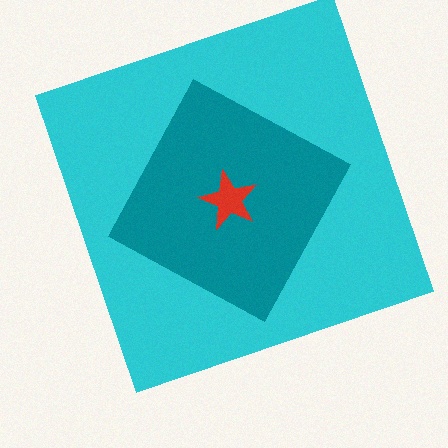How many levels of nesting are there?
3.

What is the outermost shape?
The cyan square.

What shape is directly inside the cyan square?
The teal diamond.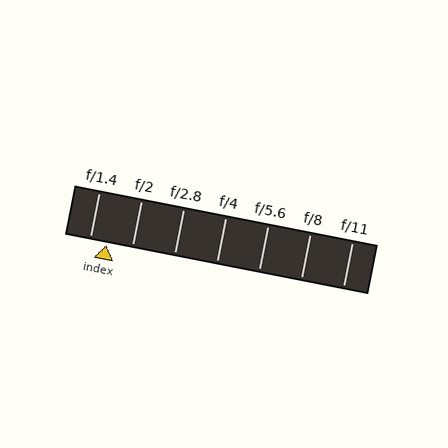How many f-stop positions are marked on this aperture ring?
There are 7 f-stop positions marked.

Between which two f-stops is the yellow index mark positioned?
The index mark is between f/1.4 and f/2.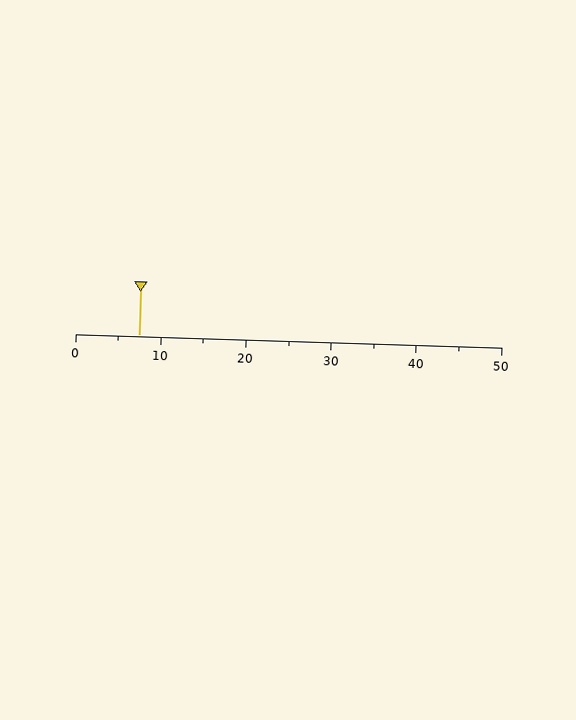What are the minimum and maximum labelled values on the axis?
The axis runs from 0 to 50.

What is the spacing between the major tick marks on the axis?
The major ticks are spaced 10 apart.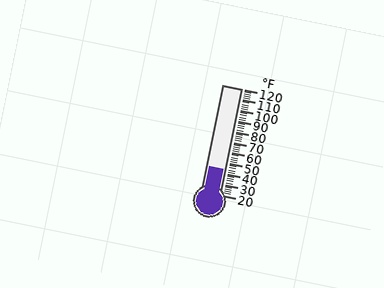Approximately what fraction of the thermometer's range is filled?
The thermometer is filled to approximately 25% of its range.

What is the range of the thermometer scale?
The thermometer scale ranges from 20°F to 120°F.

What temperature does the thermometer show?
The thermometer shows approximately 44°F.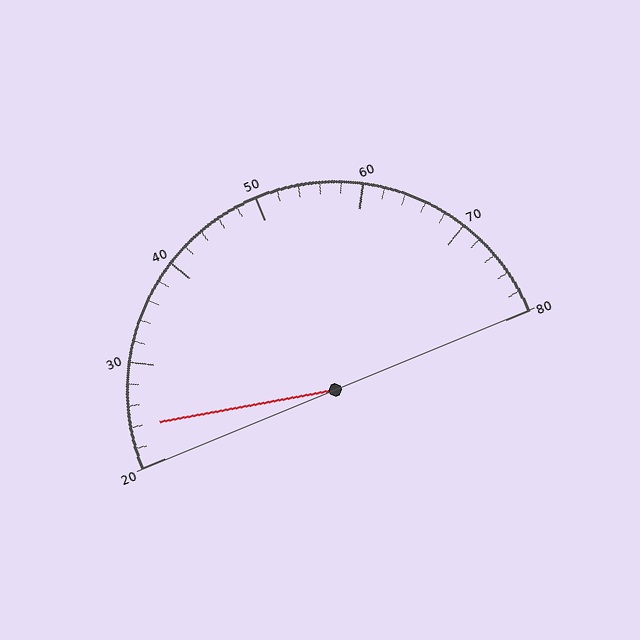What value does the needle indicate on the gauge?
The needle indicates approximately 24.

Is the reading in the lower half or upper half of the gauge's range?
The reading is in the lower half of the range (20 to 80).